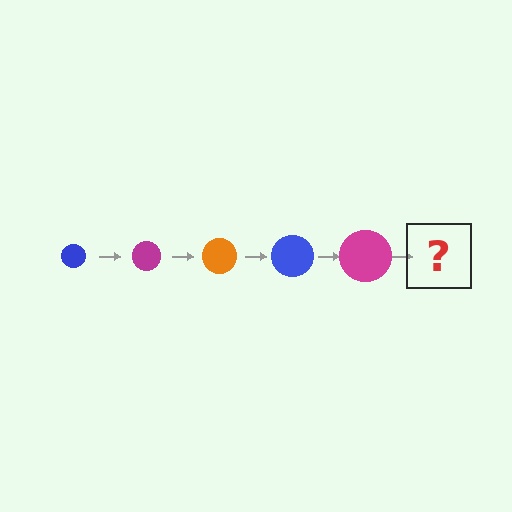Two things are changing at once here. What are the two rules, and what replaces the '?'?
The two rules are that the circle grows larger each step and the color cycles through blue, magenta, and orange. The '?' should be an orange circle, larger than the previous one.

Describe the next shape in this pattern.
It should be an orange circle, larger than the previous one.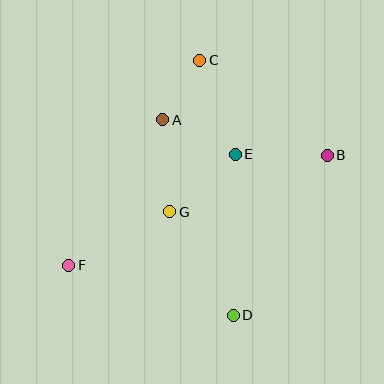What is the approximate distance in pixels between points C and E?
The distance between C and E is approximately 101 pixels.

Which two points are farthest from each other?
Points B and F are farthest from each other.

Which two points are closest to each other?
Points A and C are closest to each other.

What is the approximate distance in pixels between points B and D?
The distance between B and D is approximately 185 pixels.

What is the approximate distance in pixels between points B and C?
The distance between B and C is approximately 159 pixels.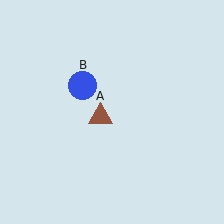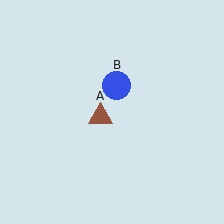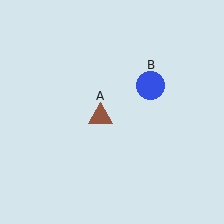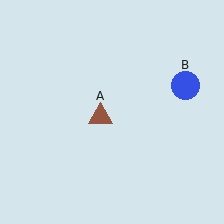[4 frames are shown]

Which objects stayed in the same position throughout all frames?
Brown triangle (object A) remained stationary.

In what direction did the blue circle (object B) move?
The blue circle (object B) moved right.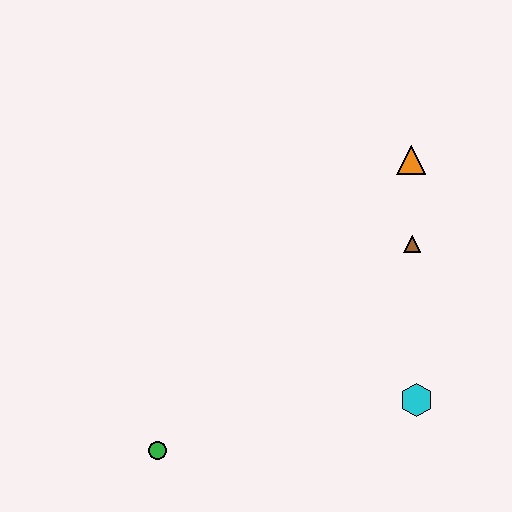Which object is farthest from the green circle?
The orange triangle is farthest from the green circle.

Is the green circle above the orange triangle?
No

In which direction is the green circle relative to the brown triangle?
The green circle is to the left of the brown triangle.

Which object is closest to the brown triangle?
The orange triangle is closest to the brown triangle.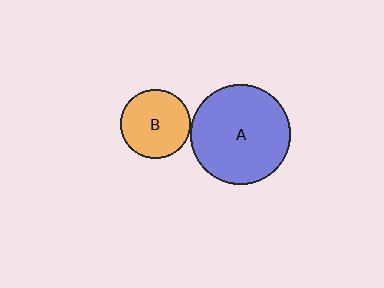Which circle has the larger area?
Circle A (blue).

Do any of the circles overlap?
No, none of the circles overlap.